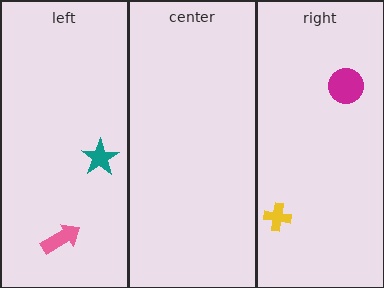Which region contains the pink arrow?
The left region.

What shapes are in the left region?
The pink arrow, the teal star.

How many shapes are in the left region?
2.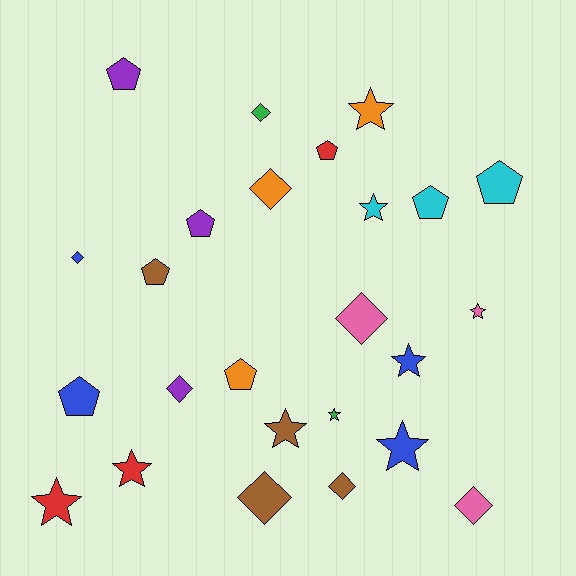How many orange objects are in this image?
There are 3 orange objects.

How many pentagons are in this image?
There are 8 pentagons.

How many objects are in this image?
There are 25 objects.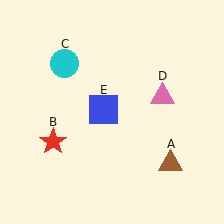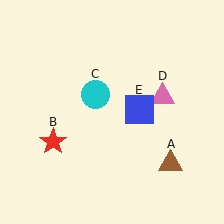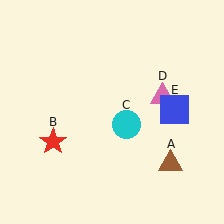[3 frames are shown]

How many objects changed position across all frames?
2 objects changed position: cyan circle (object C), blue square (object E).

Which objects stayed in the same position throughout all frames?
Brown triangle (object A) and red star (object B) and pink triangle (object D) remained stationary.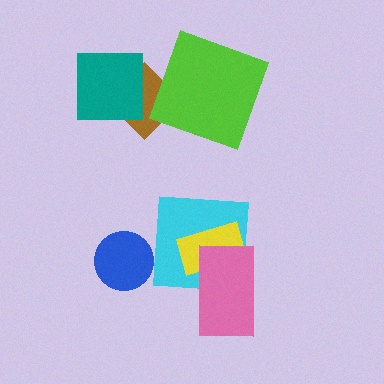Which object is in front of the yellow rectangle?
The pink rectangle is in front of the yellow rectangle.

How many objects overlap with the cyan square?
2 objects overlap with the cyan square.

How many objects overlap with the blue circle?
0 objects overlap with the blue circle.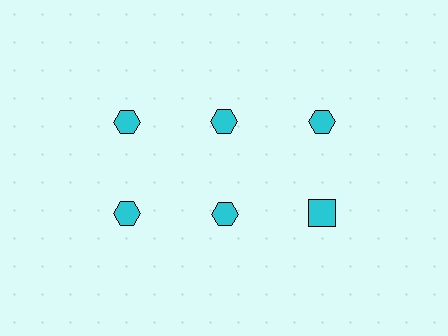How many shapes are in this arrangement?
There are 6 shapes arranged in a grid pattern.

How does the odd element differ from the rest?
It has a different shape: square instead of hexagon.